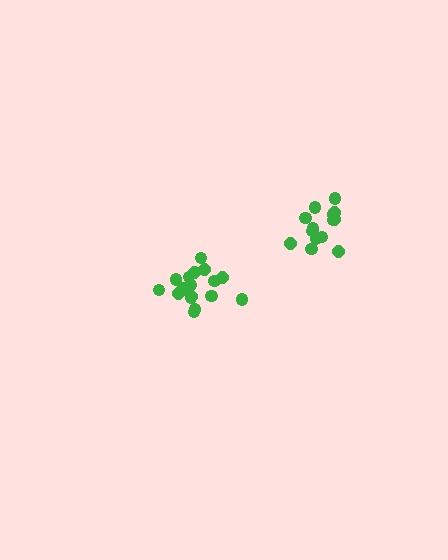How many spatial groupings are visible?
There are 2 spatial groupings.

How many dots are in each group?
Group 1: 15 dots, Group 2: 17 dots (32 total).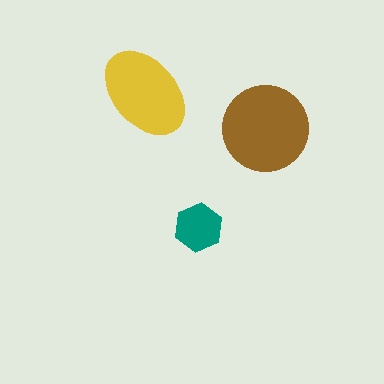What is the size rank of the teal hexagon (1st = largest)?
3rd.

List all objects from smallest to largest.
The teal hexagon, the yellow ellipse, the brown circle.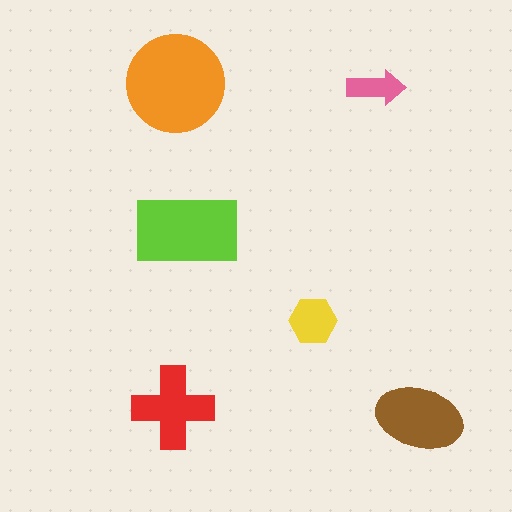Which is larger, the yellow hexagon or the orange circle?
The orange circle.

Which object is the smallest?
The pink arrow.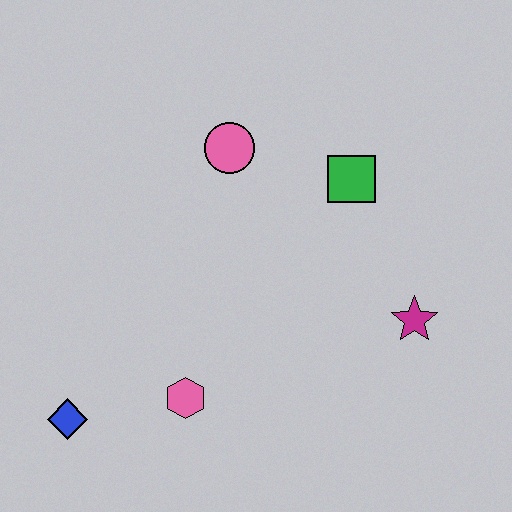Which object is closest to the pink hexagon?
The blue diamond is closest to the pink hexagon.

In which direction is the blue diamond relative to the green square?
The blue diamond is to the left of the green square.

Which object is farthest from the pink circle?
The blue diamond is farthest from the pink circle.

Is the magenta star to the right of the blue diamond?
Yes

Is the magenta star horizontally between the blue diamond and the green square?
No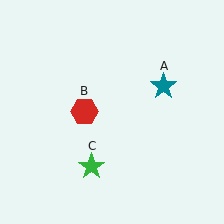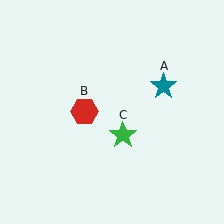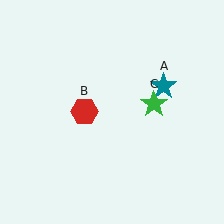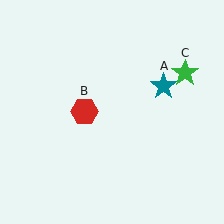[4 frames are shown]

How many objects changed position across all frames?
1 object changed position: green star (object C).